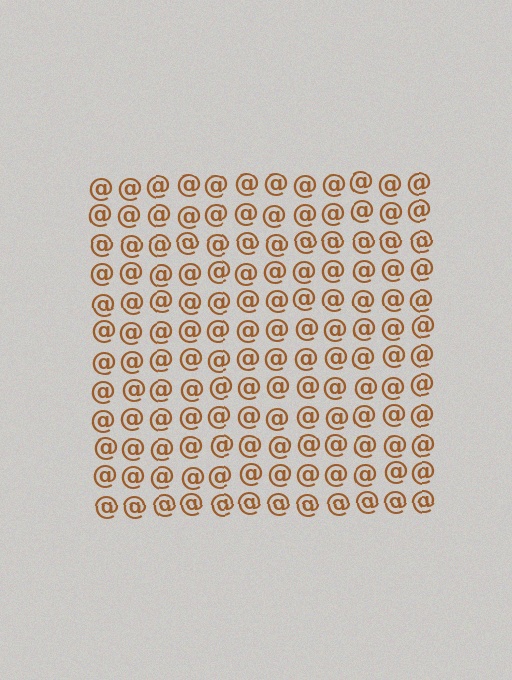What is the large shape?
The large shape is a square.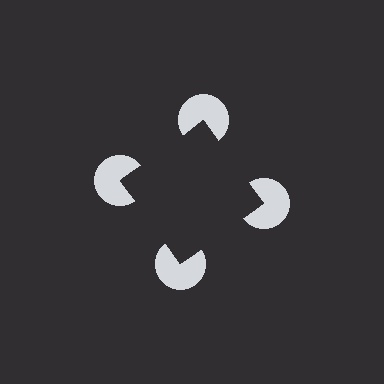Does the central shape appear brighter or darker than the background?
It typically appears slightly darker than the background, even though no actual brightness change is drawn.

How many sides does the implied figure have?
4 sides.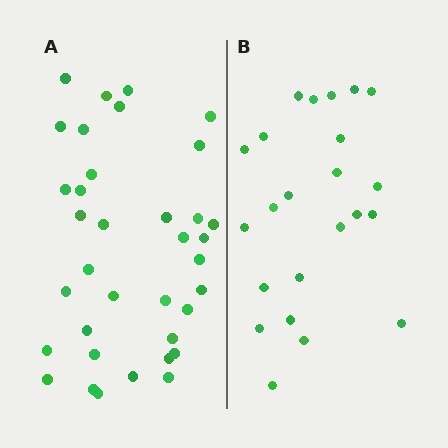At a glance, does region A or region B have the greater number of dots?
Region A (the left region) has more dots.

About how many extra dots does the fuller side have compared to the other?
Region A has approximately 15 more dots than region B.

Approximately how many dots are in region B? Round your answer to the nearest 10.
About 20 dots. (The exact count is 23, which rounds to 20.)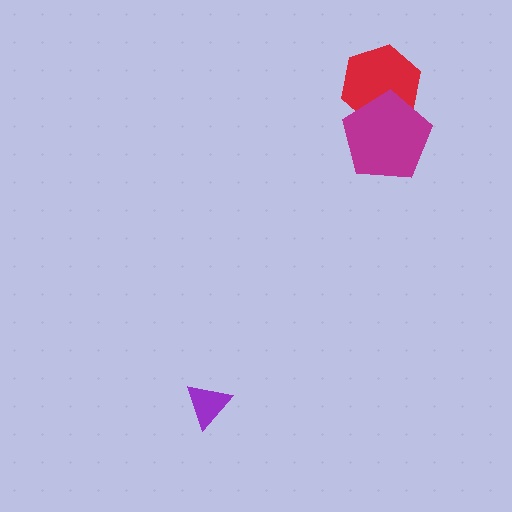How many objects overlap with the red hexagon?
1 object overlaps with the red hexagon.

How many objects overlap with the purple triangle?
0 objects overlap with the purple triangle.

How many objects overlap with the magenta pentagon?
1 object overlaps with the magenta pentagon.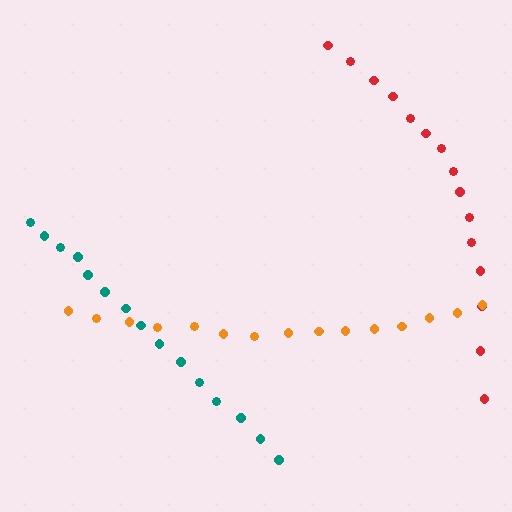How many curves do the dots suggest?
There are 3 distinct paths.